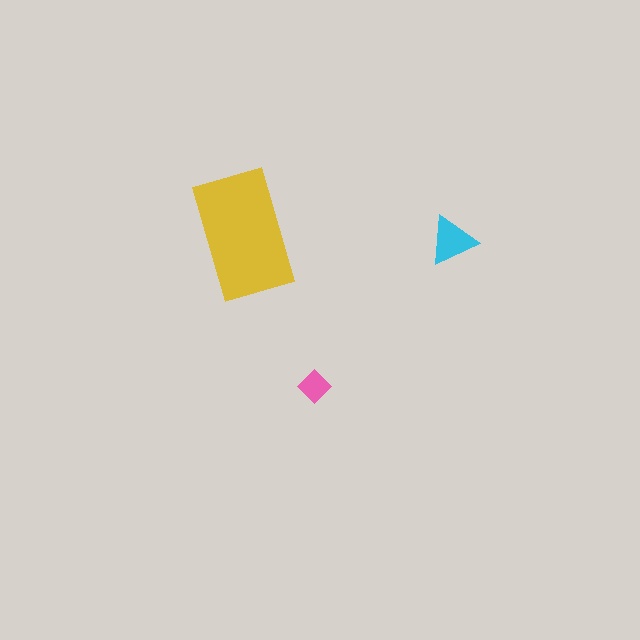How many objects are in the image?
There are 3 objects in the image.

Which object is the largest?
The yellow rectangle.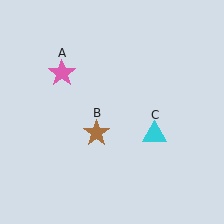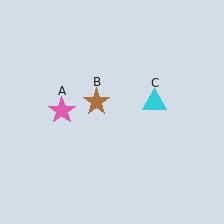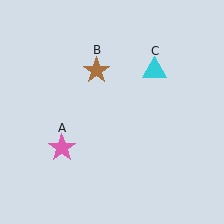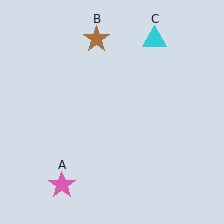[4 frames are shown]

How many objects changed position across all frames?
3 objects changed position: pink star (object A), brown star (object B), cyan triangle (object C).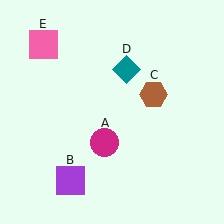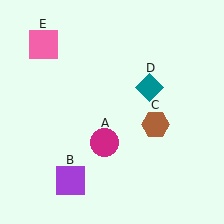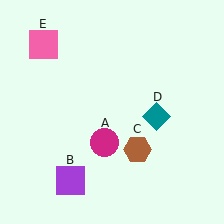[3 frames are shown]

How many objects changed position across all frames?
2 objects changed position: brown hexagon (object C), teal diamond (object D).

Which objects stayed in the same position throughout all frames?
Magenta circle (object A) and purple square (object B) and pink square (object E) remained stationary.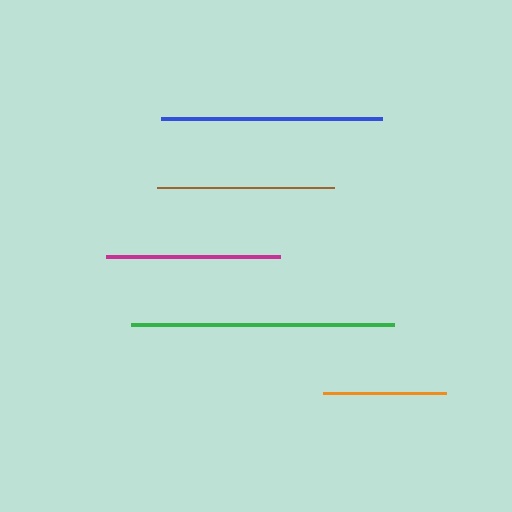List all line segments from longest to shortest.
From longest to shortest: green, blue, brown, magenta, orange.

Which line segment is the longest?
The green line is the longest at approximately 262 pixels.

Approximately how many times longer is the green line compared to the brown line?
The green line is approximately 1.5 times the length of the brown line.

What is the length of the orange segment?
The orange segment is approximately 123 pixels long.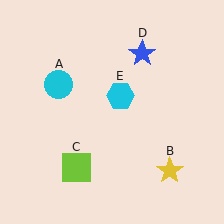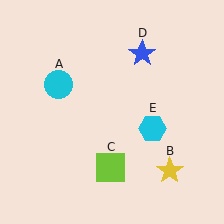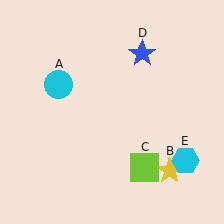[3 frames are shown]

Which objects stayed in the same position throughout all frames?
Cyan circle (object A) and yellow star (object B) and blue star (object D) remained stationary.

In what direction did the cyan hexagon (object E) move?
The cyan hexagon (object E) moved down and to the right.